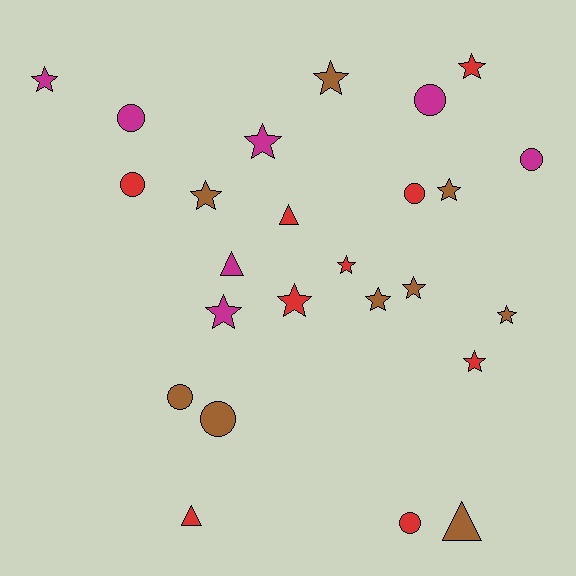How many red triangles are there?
There are 2 red triangles.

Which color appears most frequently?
Red, with 9 objects.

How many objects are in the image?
There are 25 objects.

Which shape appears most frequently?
Star, with 13 objects.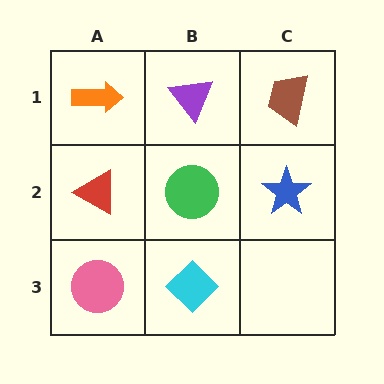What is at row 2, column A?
A red triangle.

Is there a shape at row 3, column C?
No, that cell is empty.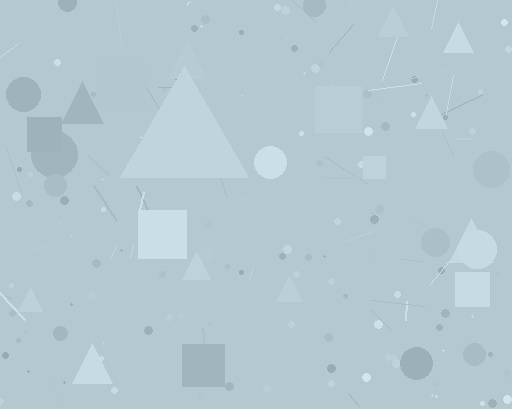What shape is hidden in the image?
A triangle is hidden in the image.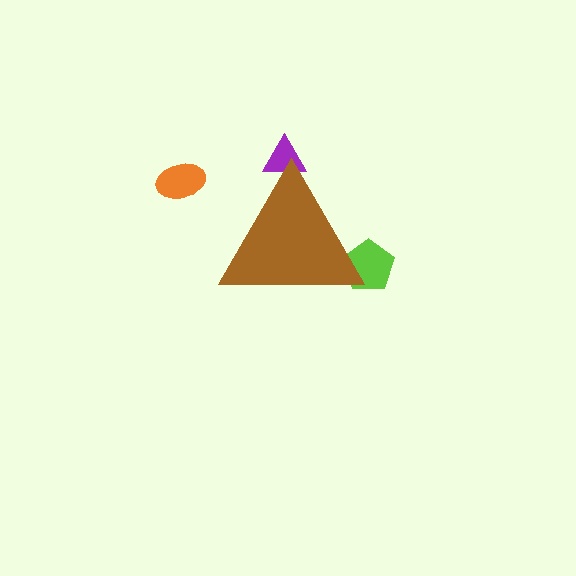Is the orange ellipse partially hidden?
No, the orange ellipse is fully visible.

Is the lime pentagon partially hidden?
Yes, the lime pentagon is partially hidden behind the brown triangle.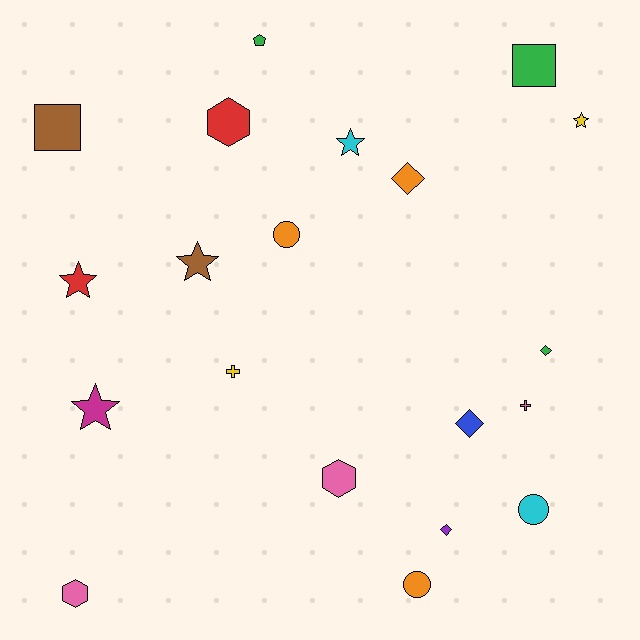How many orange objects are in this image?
There are 3 orange objects.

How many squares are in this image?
There are 2 squares.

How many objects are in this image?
There are 20 objects.